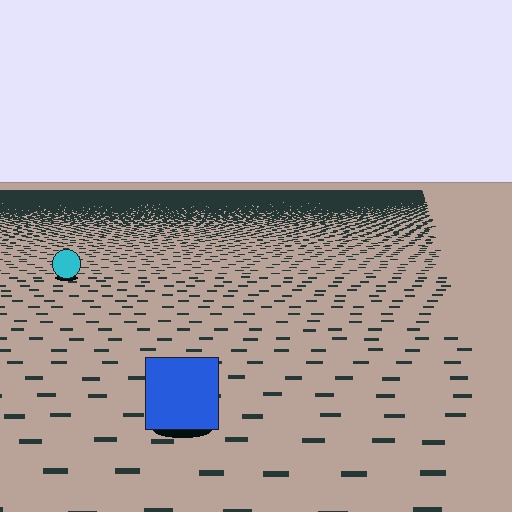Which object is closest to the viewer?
The blue square is closest. The texture marks near it are larger and more spread out.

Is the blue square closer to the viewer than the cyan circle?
Yes. The blue square is closer — you can tell from the texture gradient: the ground texture is coarser near it.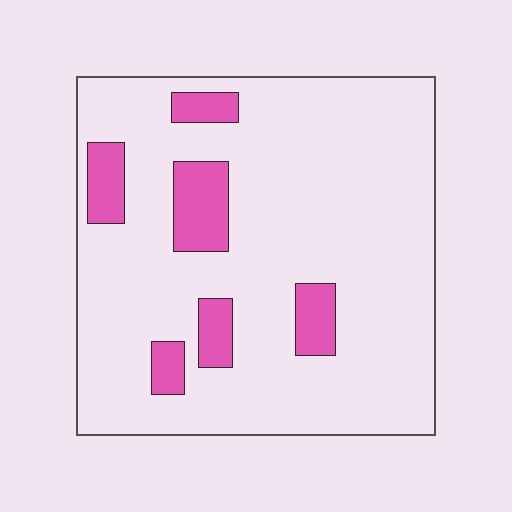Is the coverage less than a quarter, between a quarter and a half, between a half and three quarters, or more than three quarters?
Less than a quarter.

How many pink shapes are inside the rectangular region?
6.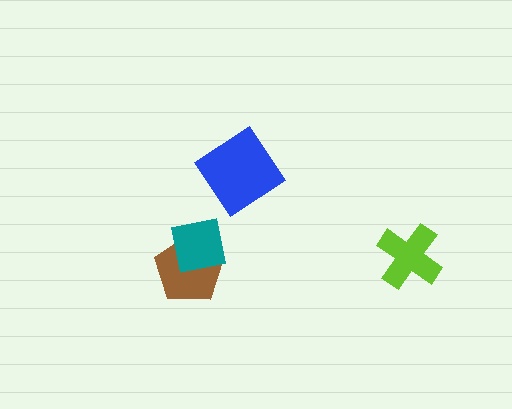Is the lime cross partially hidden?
No, no other shape covers it.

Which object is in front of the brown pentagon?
The teal square is in front of the brown pentagon.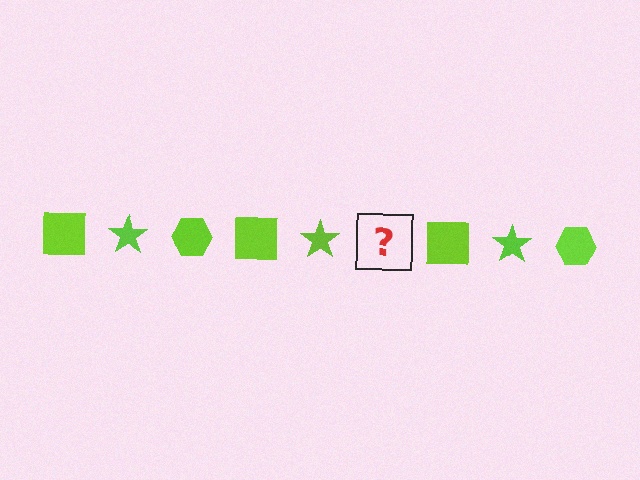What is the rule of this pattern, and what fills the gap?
The rule is that the pattern cycles through square, star, hexagon shapes in lime. The gap should be filled with a lime hexagon.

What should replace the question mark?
The question mark should be replaced with a lime hexagon.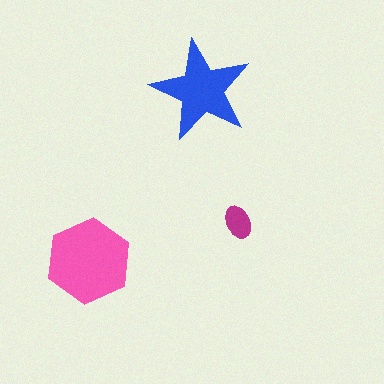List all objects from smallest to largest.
The magenta ellipse, the blue star, the pink hexagon.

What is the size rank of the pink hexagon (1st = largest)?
1st.